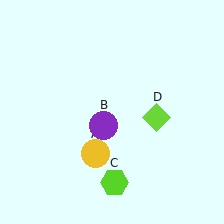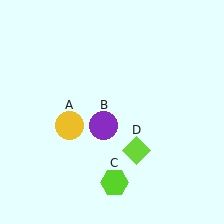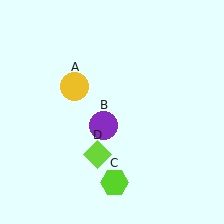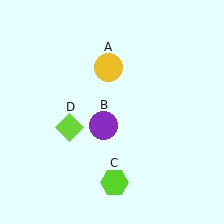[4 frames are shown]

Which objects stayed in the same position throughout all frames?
Purple circle (object B) and lime hexagon (object C) remained stationary.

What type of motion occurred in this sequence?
The yellow circle (object A), lime diamond (object D) rotated clockwise around the center of the scene.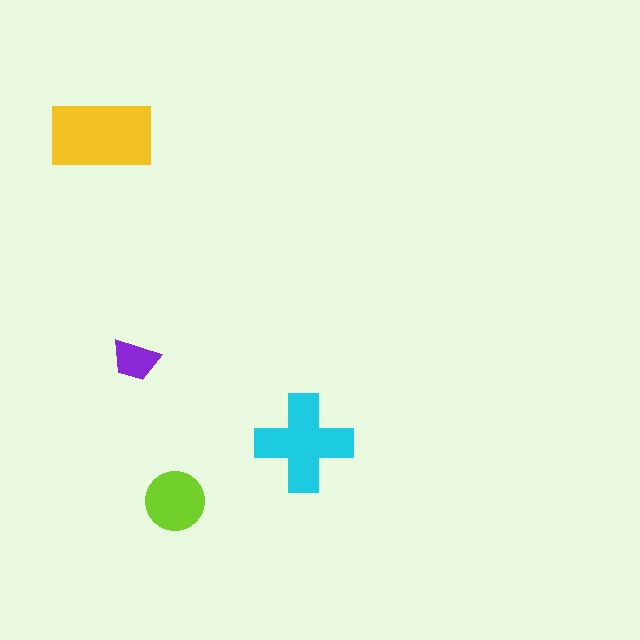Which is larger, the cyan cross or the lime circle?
The cyan cross.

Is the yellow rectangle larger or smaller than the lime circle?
Larger.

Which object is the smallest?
The purple trapezoid.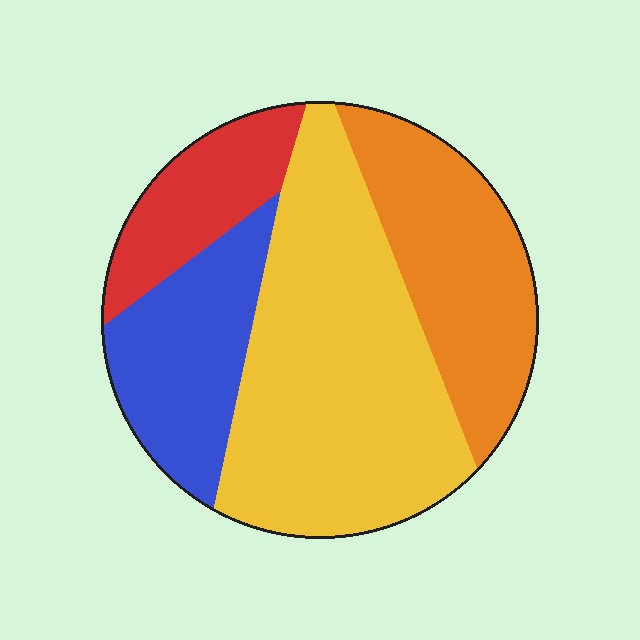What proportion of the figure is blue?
Blue covers roughly 20% of the figure.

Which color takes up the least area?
Red, at roughly 15%.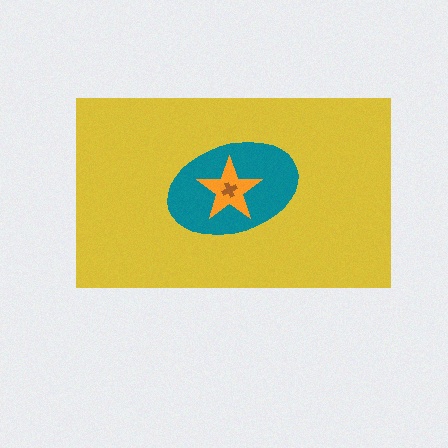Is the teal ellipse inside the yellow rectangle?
Yes.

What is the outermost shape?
The yellow rectangle.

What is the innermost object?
The brown cross.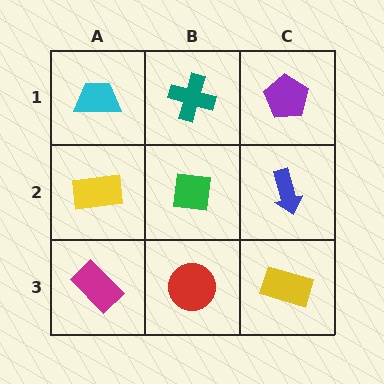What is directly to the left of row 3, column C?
A red circle.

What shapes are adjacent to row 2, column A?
A cyan trapezoid (row 1, column A), a magenta rectangle (row 3, column A), a green square (row 2, column B).